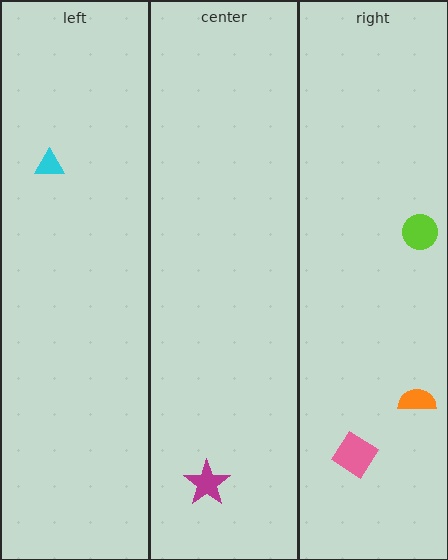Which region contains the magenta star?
The center region.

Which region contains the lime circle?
The right region.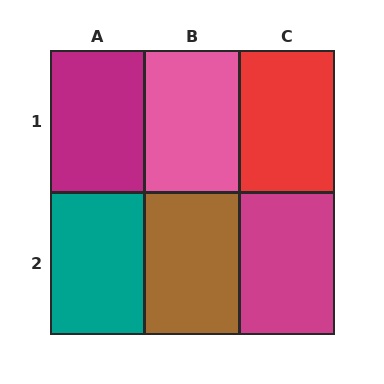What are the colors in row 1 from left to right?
Magenta, pink, red.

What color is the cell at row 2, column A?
Teal.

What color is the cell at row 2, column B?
Brown.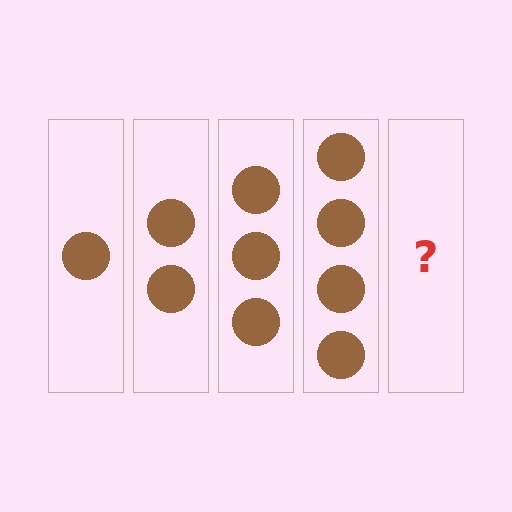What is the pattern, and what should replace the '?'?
The pattern is that each step adds one more circle. The '?' should be 5 circles.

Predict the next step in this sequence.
The next step is 5 circles.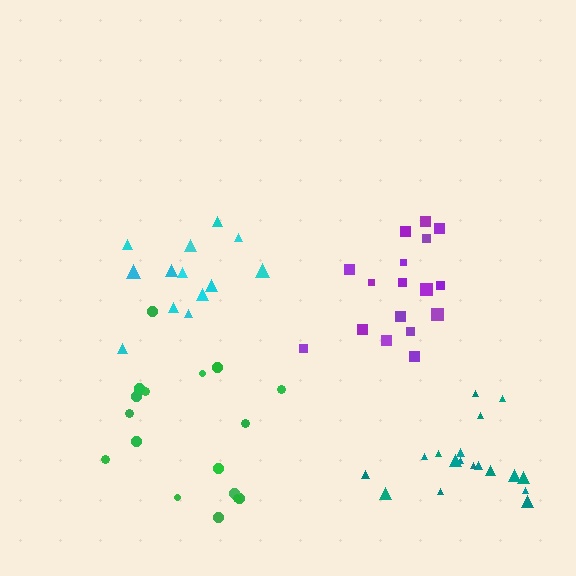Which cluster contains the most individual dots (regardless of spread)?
Teal (18).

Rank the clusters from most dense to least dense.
teal, purple, green, cyan.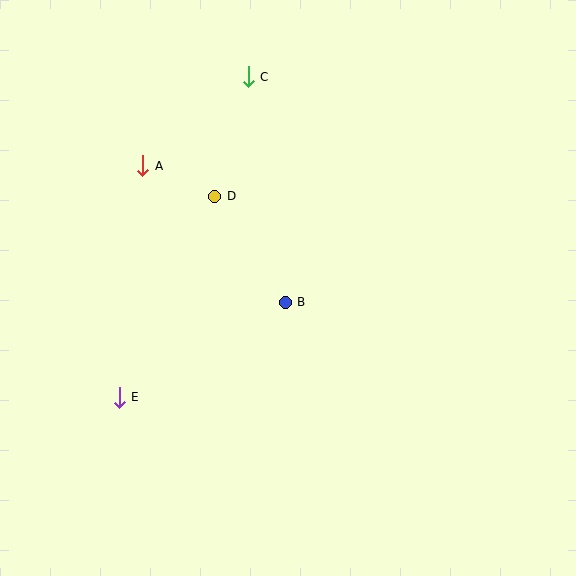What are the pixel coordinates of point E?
Point E is at (119, 397).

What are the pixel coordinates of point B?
Point B is at (285, 302).